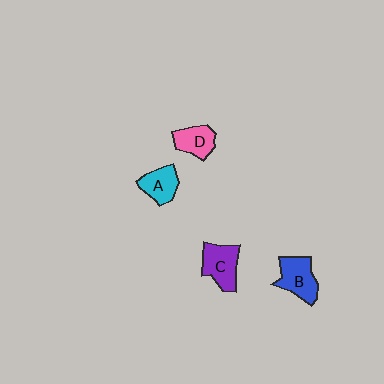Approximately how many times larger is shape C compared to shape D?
Approximately 1.3 times.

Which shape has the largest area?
Shape C (purple).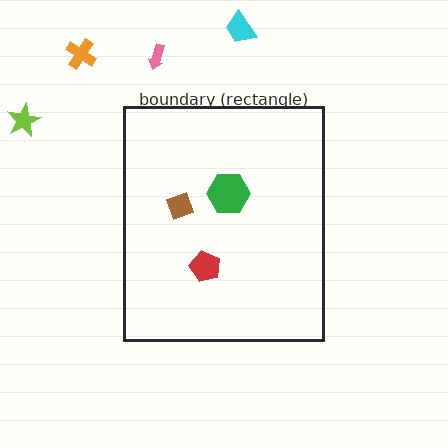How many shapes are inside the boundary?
3 inside, 4 outside.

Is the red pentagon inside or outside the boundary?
Inside.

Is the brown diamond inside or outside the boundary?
Inside.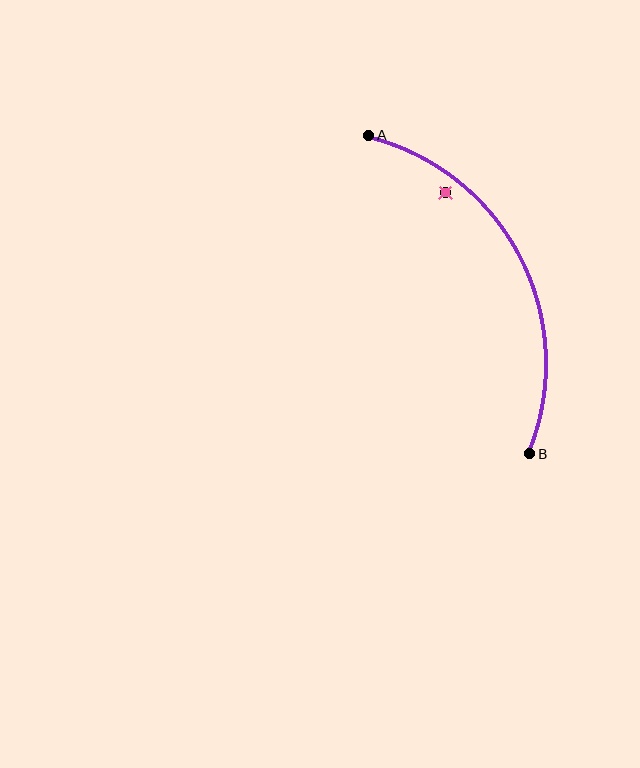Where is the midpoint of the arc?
The arc midpoint is the point on the curve farthest from the straight line joining A and B. It sits to the right of that line.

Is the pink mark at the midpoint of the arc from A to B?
No — the pink mark does not lie on the arc at all. It sits slightly inside the curve.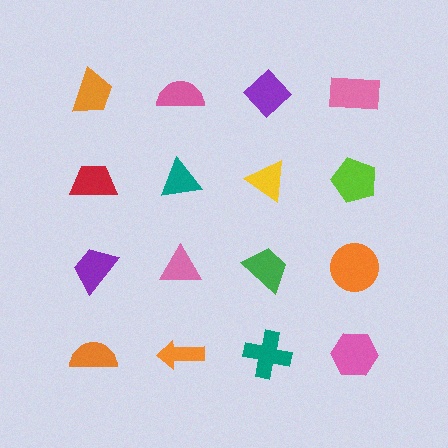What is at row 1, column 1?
An orange trapezoid.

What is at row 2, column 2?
A teal triangle.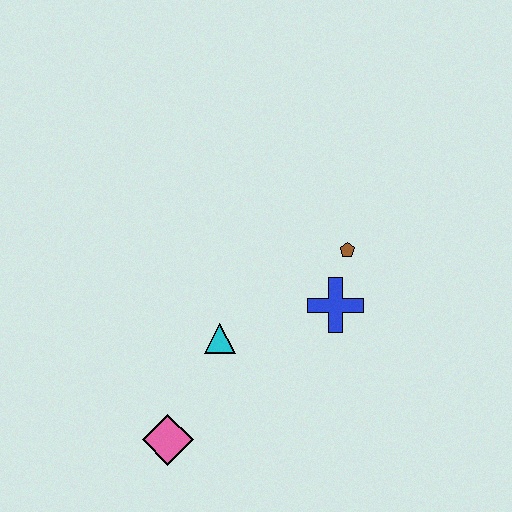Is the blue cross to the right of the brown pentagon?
No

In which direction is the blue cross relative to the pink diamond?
The blue cross is to the right of the pink diamond.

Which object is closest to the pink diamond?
The cyan triangle is closest to the pink diamond.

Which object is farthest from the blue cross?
The pink diamond is farthest from the blue cross.